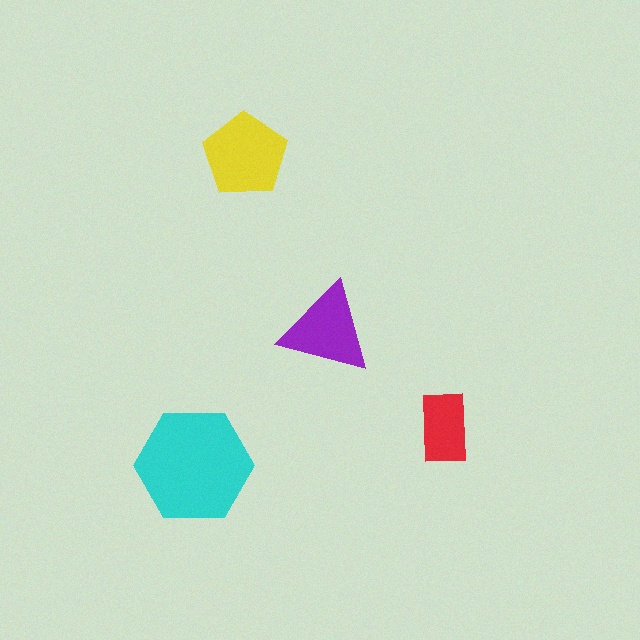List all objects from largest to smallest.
The cyan hexagon, the yellow pentagon, the purple triangle, the red rectangle.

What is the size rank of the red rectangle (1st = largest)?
4th.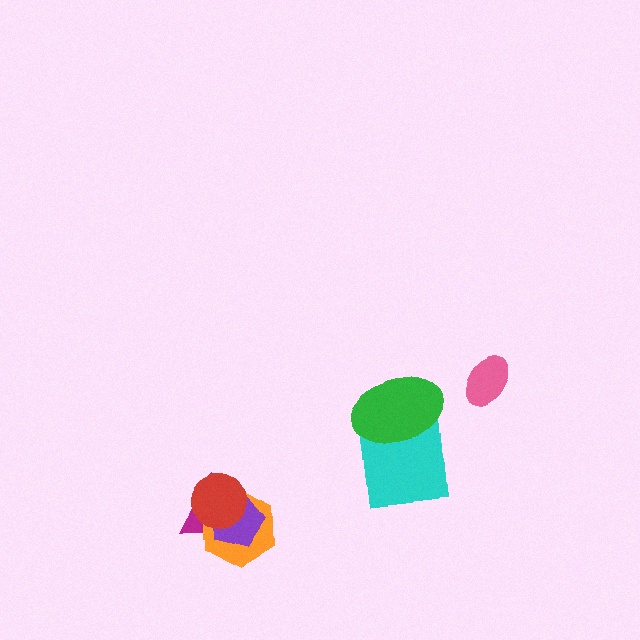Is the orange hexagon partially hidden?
Yes, it is partially covered by another shape.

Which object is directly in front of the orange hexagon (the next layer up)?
The purple pentagon is directly in front of the orange hexagon.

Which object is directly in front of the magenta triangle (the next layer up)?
The orange hexagon is directly in front of the magenta triangle.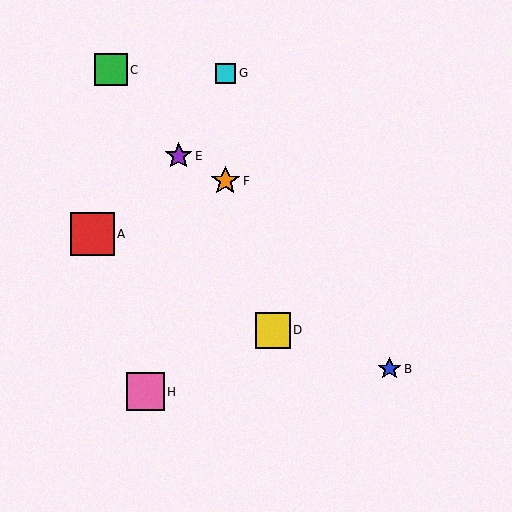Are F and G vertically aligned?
Yes, both are at x≈225.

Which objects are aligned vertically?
Objects F, G are aligned vertically.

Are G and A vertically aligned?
No, G is at x≈225 and A is at x≈92.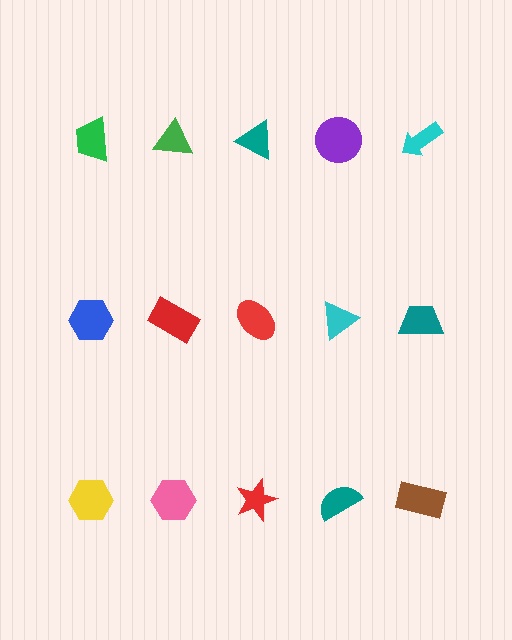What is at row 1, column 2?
A green triangle.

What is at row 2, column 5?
A teal trapezoid.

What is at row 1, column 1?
A green trapezoid.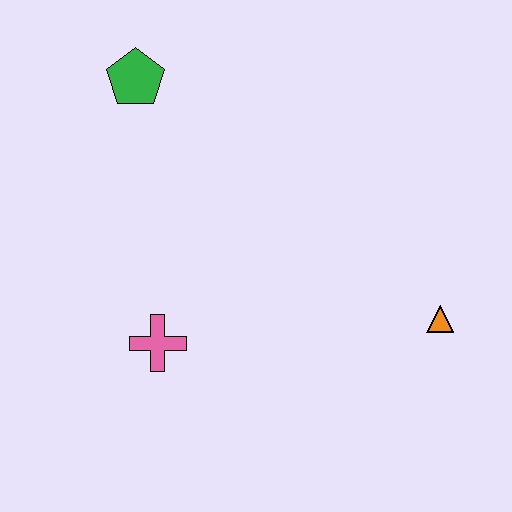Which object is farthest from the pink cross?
The orange triangle is farthest from the pink cross.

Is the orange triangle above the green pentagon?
No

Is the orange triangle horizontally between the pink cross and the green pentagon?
No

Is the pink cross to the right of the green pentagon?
Yes